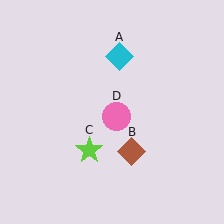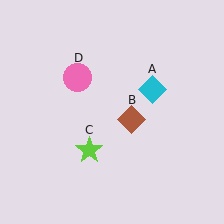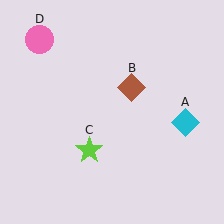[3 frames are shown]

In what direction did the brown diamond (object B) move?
The brown diamond (object B) moved up.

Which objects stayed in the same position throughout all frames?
Lime star (object C) remained stationary.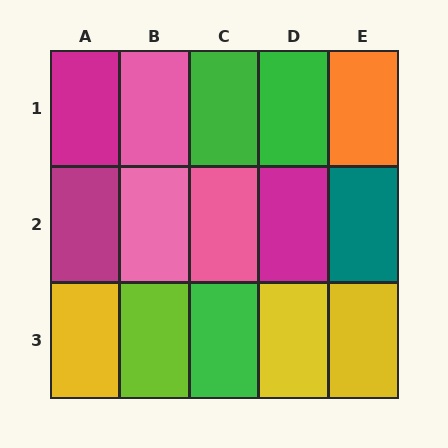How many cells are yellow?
3 cells are yellow.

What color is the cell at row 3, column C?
Green.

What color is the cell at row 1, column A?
Magenta.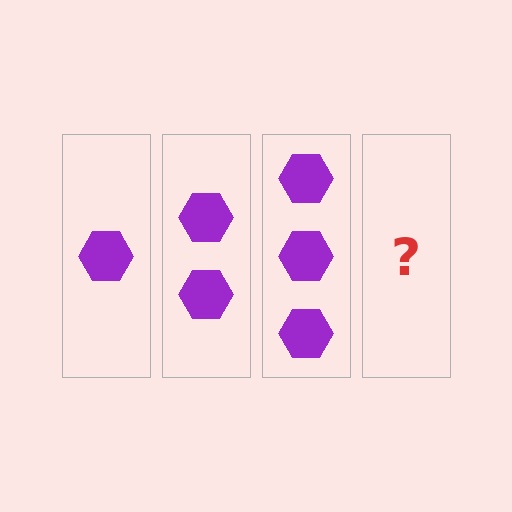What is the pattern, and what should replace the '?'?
The pattern is that each step adds one more hexagon. The '?' should be 4 hexagons.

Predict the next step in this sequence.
The next step is 4 hexagons.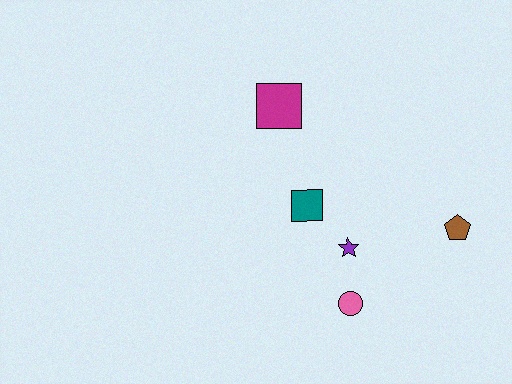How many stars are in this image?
There is 1 star.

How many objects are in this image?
There are 5 objects.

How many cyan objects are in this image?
There are no cyan objects.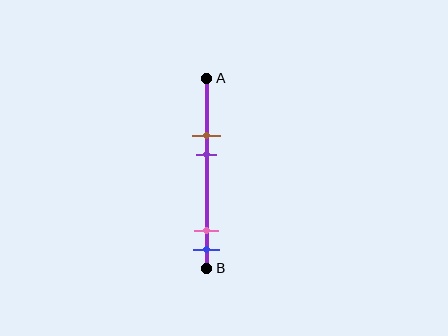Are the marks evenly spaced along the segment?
No, the marks are not evenly spaced.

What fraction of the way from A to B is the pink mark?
The pink mark is approximately 80% (0.8) of the way from A to B.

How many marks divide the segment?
There are 4 marks dividing the segment.